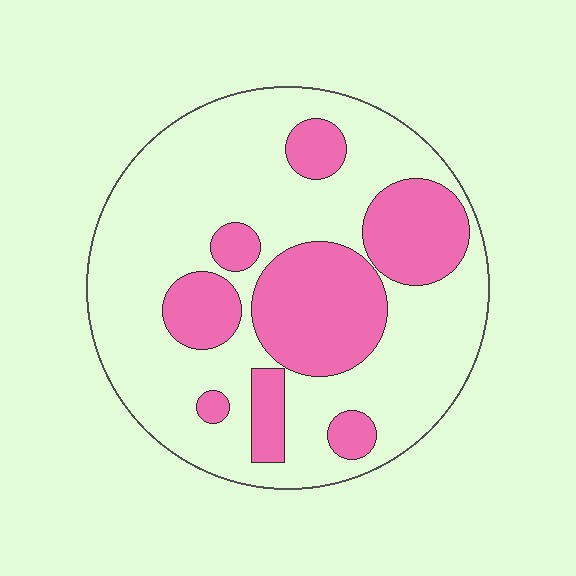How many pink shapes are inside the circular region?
8.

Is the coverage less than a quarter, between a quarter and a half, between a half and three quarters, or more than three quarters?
Between a quarter and a half.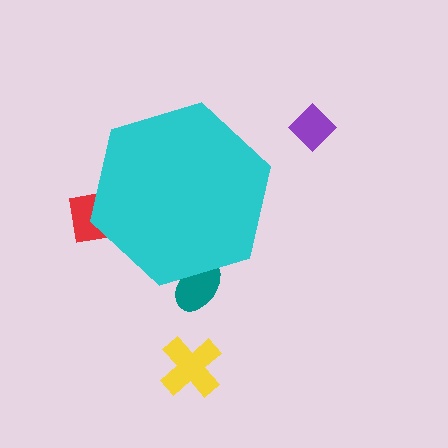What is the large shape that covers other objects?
A cyan hexagon.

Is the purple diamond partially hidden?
No, the purple diamond is fully visible.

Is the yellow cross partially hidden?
No, the yellow cross is fully visible.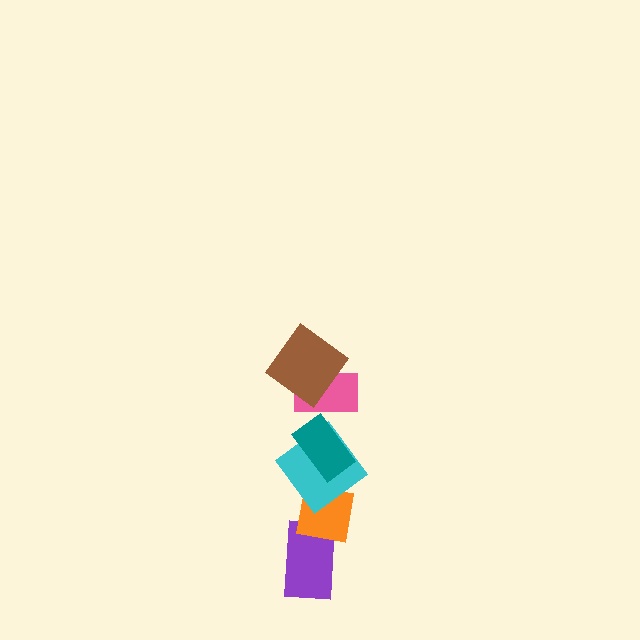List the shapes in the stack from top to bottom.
From top to bottom: the brown diamond, the pink rectangle, the teal rectangle, the cyan diamond, the orange square, the purple rectangle.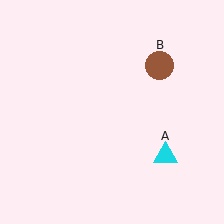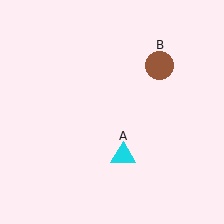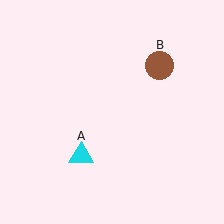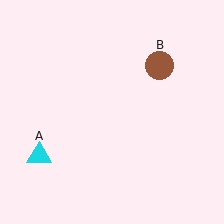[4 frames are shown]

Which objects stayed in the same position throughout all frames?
Brown circle (object B) remained stationary.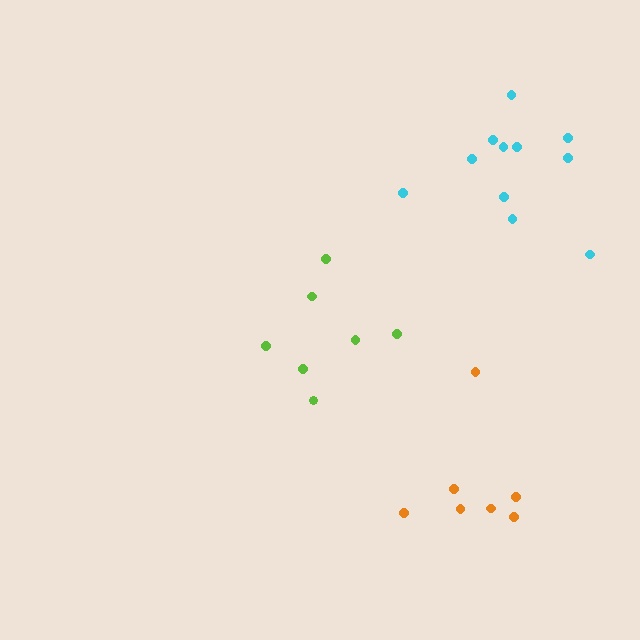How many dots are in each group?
Group 1: 7 dots, Group 2: 11 dots, Group 3: 7 dots (25 total).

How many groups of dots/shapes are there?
There are 3 groups.